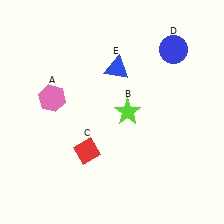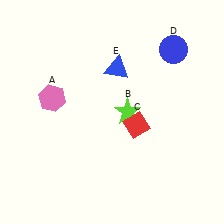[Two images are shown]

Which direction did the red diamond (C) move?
The red diamond (C) moved right.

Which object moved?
The red diamond (C) moved right.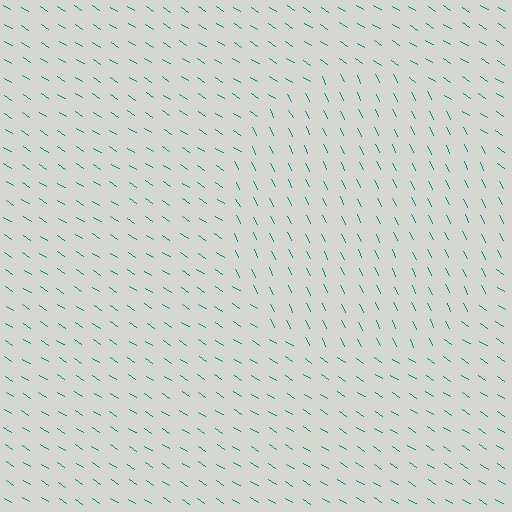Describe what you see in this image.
The image is filled with small teal line segments. A circle region in the image has lines oriented differently from the surrounding lines, creating a visible texture boundary.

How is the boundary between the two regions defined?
The boundary is defined purely by a change in line orientation (approximately 31 degrees difference). All lines are the same color and thickness.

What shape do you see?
I see a circle.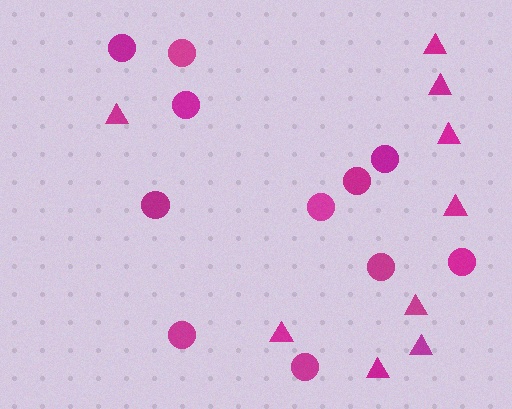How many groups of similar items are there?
There are 2 groups: one group of circles (11) and one group of triangles (9).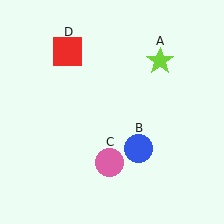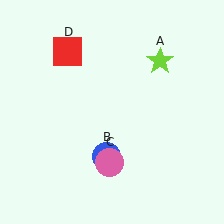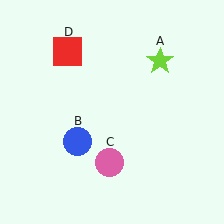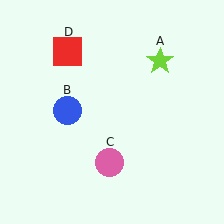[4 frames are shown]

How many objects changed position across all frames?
1 object changed position: blue circle (object B).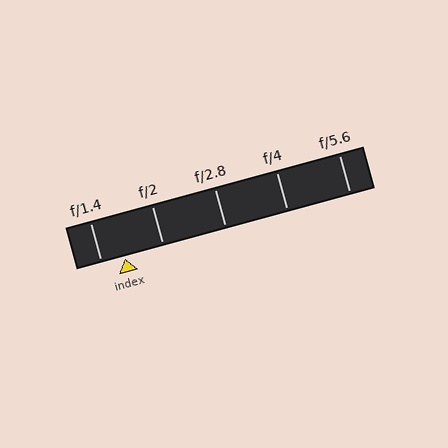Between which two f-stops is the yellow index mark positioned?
The index mark is between f/1.4 and f/2.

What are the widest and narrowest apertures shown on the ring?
The widest aperture shown is f/1.4 and the narrowest is f/5.6.